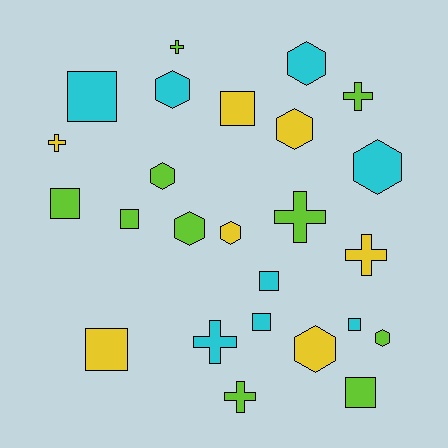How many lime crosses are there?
There are 4 lime crosses.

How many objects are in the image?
There are 25 objects.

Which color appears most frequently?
Lime, with 10 objects.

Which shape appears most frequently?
Square, with 9 objects.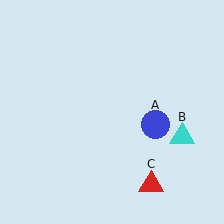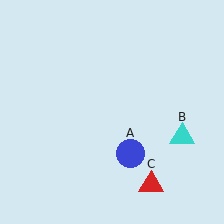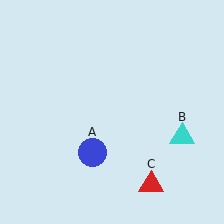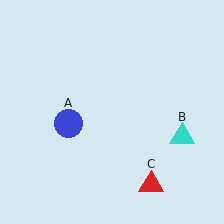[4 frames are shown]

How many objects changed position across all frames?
1 object changed position: blue circle (object A).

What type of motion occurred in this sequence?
The blue circle (object A) rotated clockwise around the center of the scene.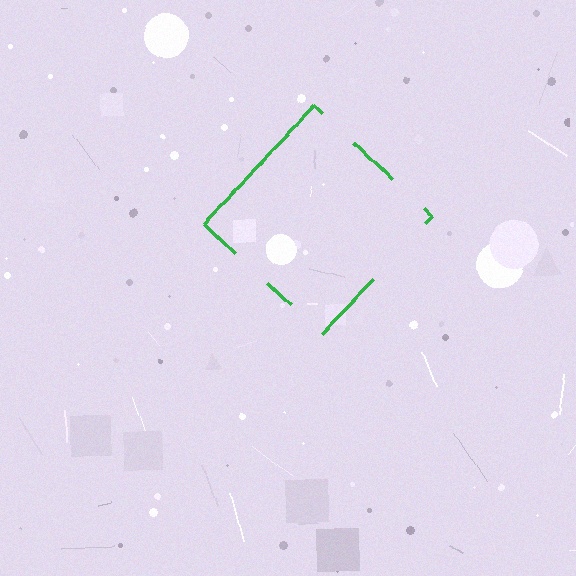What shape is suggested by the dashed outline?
The dashed outline suggests a diamond.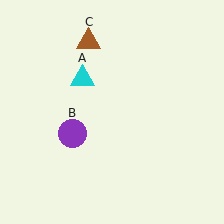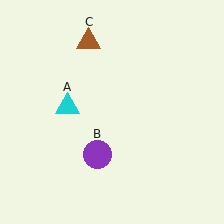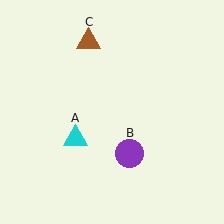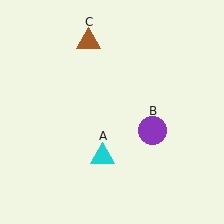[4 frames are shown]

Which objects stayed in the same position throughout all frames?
Brown triangle (object C) remained stationary.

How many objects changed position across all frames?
2 objects changed position: cyan triangle (object A), purple circle (object B).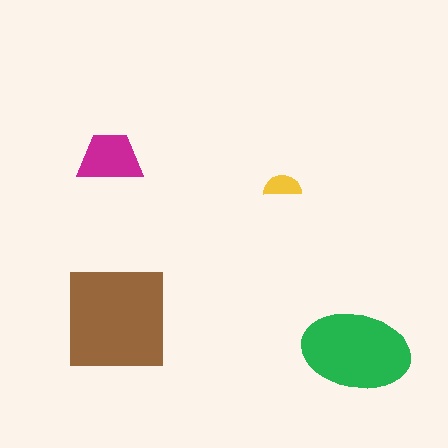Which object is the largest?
The brown square.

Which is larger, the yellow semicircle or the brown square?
The brown square.